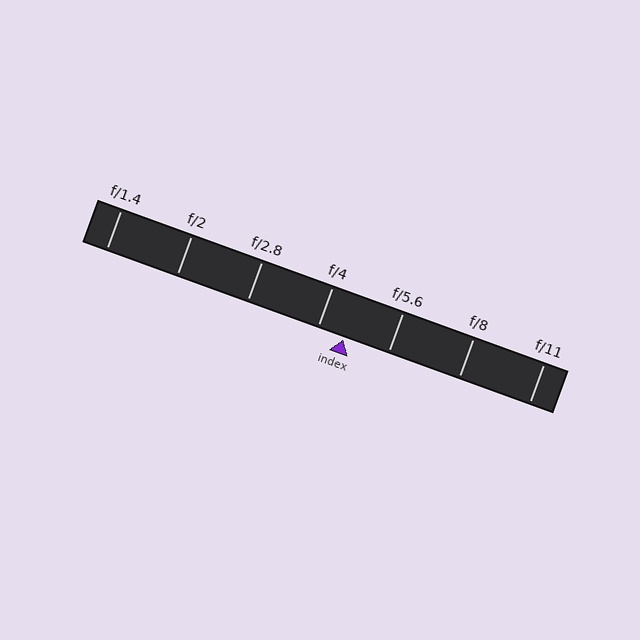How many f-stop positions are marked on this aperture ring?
There are 7 f-stop positions marked.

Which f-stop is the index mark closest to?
The index mark is closest to f/4.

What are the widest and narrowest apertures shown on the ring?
The widest aperture shown is f/1.4 and the narrowest is f/11.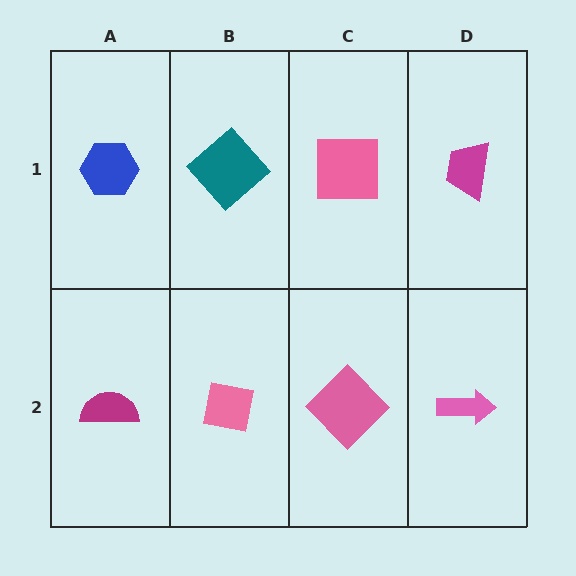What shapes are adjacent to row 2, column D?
A magenta trapezoid (row 1, column D), a pink diamond (row 2, column C).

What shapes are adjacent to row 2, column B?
A teal diamond (row 1, column B), a magenta semicircle (row 2, column A), a pink diamond (row 2, column C).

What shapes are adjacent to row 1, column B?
A pink square (row 2, column B), a blue hexagon (row 1, column A), a pink square (row 1, column C).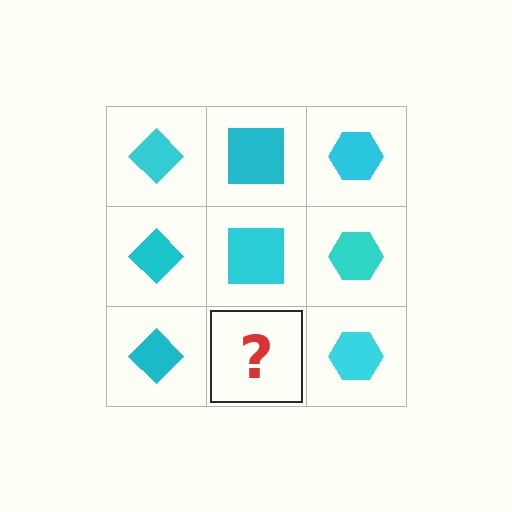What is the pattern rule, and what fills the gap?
The rule is that each column has a consistent shape. The gap should be filled with a cyan square.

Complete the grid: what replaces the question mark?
The question mark should be replaced with a cyan square.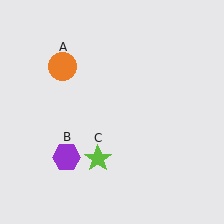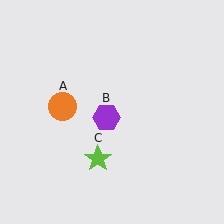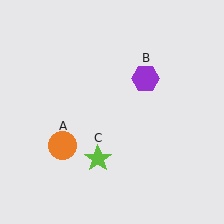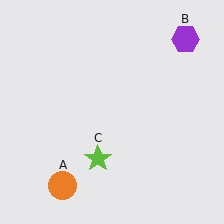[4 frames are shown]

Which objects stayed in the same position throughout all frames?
Lime star (object C) remained stationary.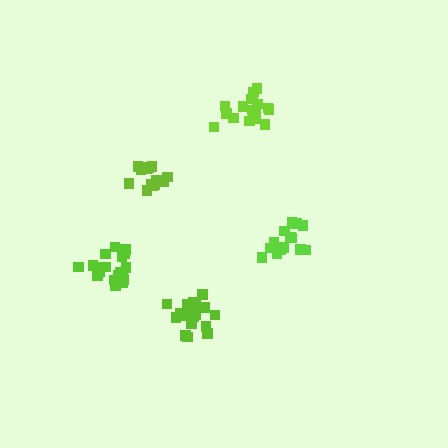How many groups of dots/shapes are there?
There are 5 groups.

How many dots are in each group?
Group 1: 18 dots, Group 2: 15 dots, Group 3: 17 dots, Group 4: 21 dots, Group 5: 21 dots (92 total).